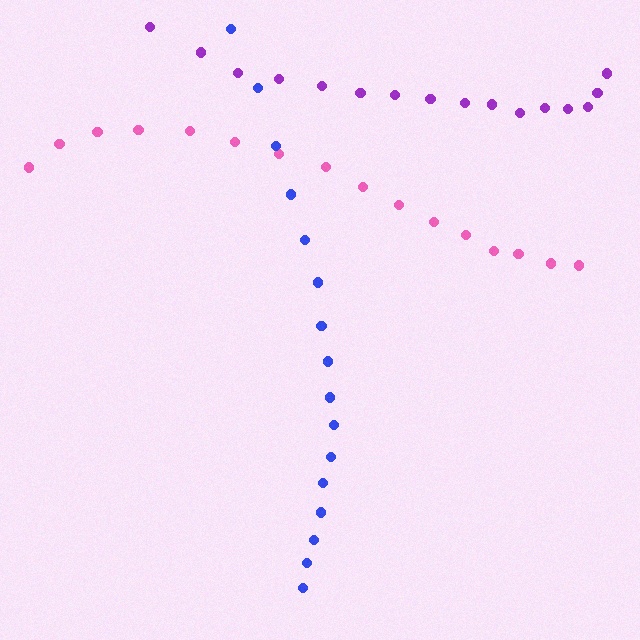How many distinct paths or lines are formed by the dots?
There are 3 distinct paths.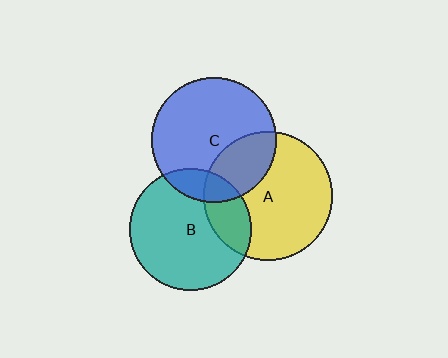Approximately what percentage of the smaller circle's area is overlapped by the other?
Approximately 30%.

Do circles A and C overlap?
Yes.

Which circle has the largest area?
Circle A (yellow).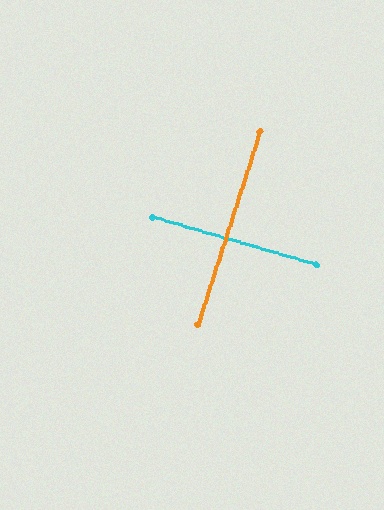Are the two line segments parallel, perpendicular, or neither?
Perpendicular — they meet at approximately 88°.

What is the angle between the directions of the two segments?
Approximately 88 degrees.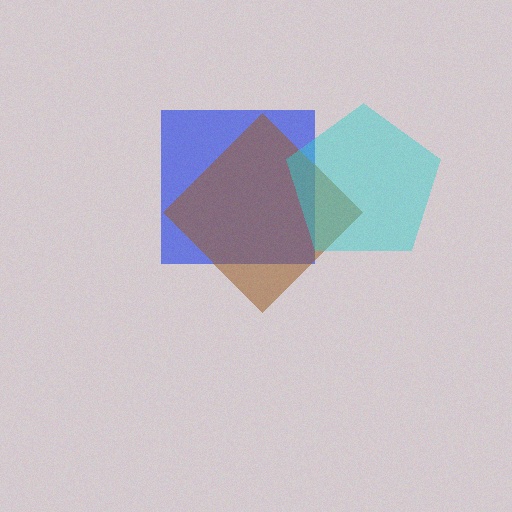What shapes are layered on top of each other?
The layered shapes are: a blue square, a brown diamond, a cyan pentagon.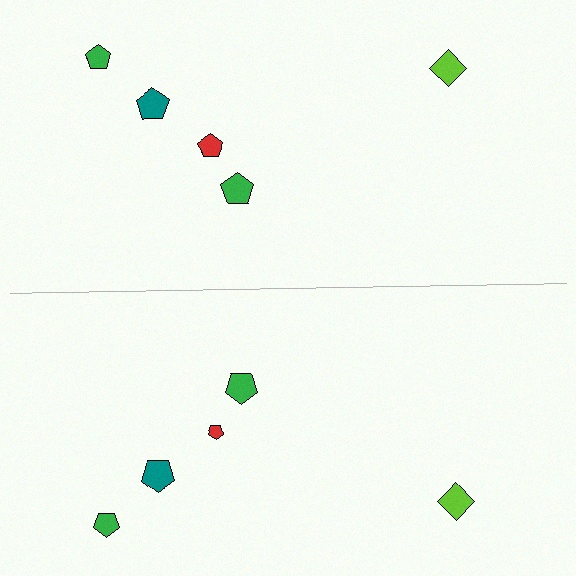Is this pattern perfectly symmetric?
No, the pattern is not perfectly symmetric. The red pentagon on the bottom side has a different size than its mirror counterpart.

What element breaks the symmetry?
The red pentagon on the bottom side has a different size than its mirror counterpart.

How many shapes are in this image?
There are 10 shapes in this image.